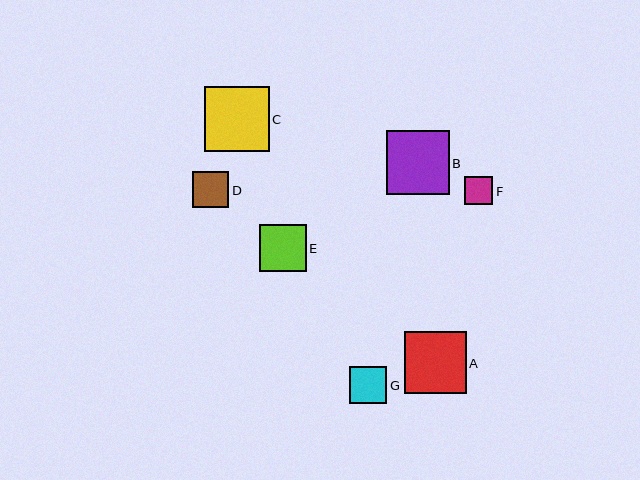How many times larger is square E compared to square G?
Square E is approximately 1.3 times the size of square G.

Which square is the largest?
Square C is the largest with a size of approximately 65 pixels.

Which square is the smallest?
Square F is the smallest with a size of approximately 28 pixels.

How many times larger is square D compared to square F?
Square D is approximately 1.3 times the size of square F.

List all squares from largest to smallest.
From largest to smallest: C, B, A, E, G, D, F.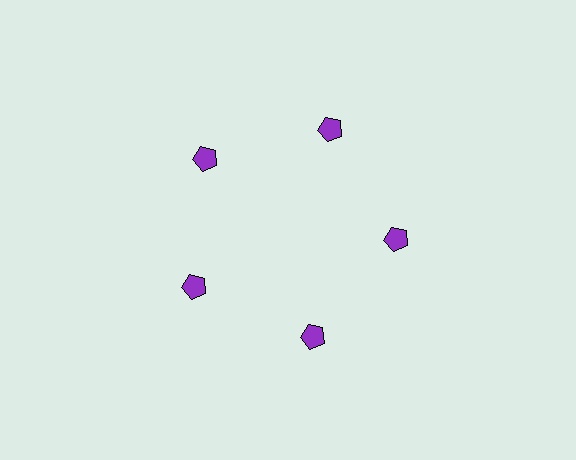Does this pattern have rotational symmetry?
Yes, this pattern has 5-fold rotational symmetry. It looks the same after rotating 72 degrees around the center.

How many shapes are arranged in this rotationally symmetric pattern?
There are 5 shapes, arranged in 5 groups of 1.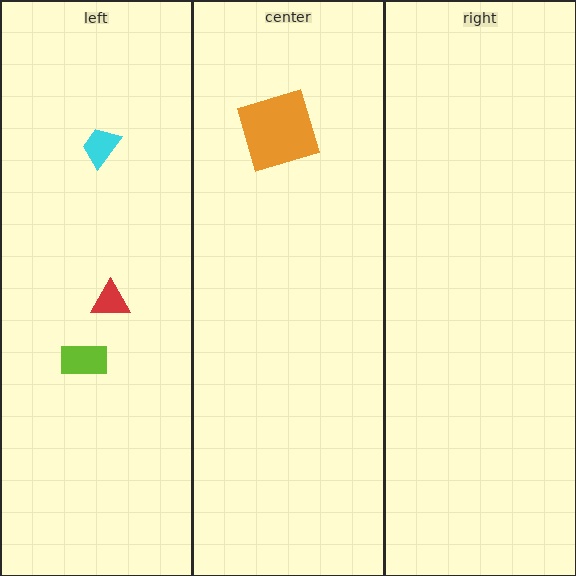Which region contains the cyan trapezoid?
The left region.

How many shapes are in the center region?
1.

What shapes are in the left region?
The cyan trapezoid, the red triangle, the lime rectangle.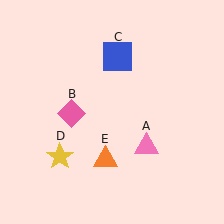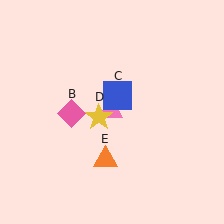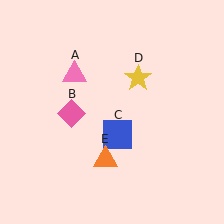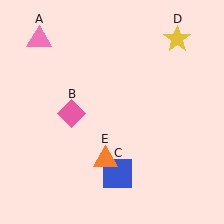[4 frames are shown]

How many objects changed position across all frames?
3 objects changed position: pink triangle (object A), blue square (object C), yellow star (object D).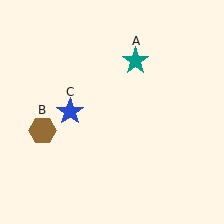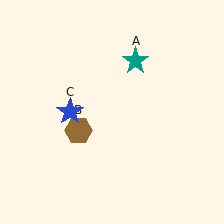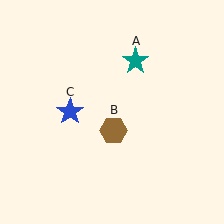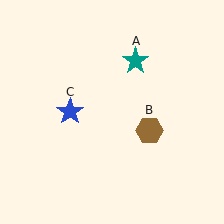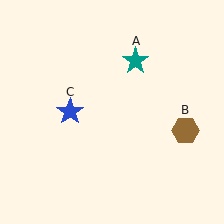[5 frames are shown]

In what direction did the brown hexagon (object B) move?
The brown hexagon (object B) moved right.